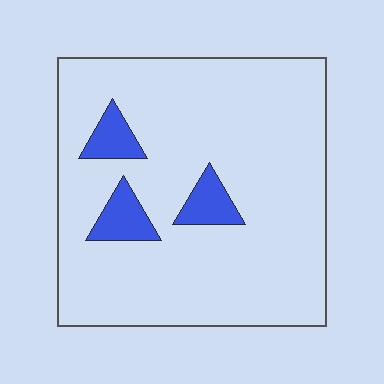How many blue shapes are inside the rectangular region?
3.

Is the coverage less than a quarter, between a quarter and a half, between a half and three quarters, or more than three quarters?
Less than a quarter.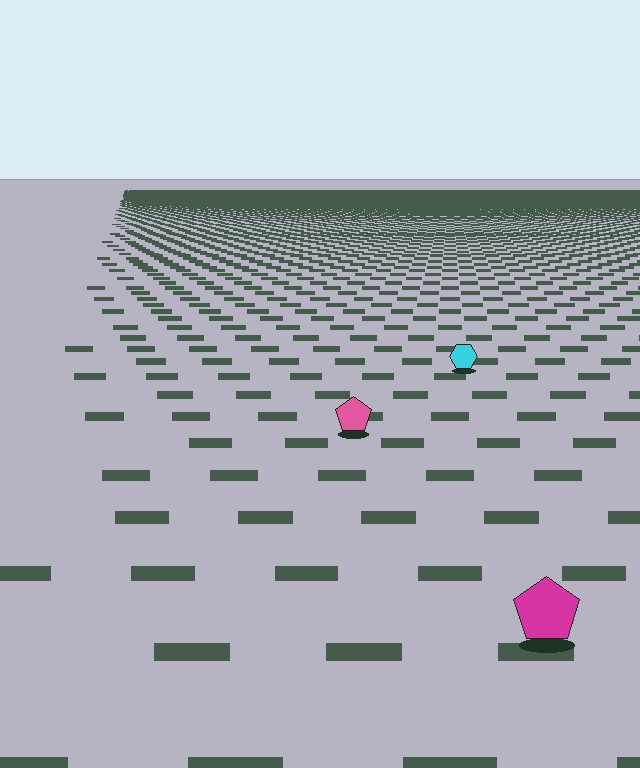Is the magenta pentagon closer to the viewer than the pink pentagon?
Yes. The magenta pentagon is closer — you can tell from the texture gradient: the ground texture is coarser near it.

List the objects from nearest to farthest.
From nearest to farthest: the magenta pentagon, the pink pentagon, the cyan hexagon.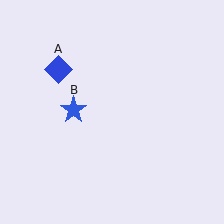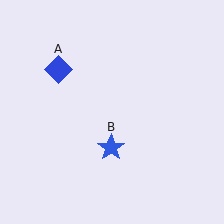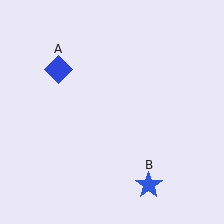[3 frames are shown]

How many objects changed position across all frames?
1 object changed position: blue star (object B).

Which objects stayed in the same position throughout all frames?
Blue diamond (object A) remained stationary.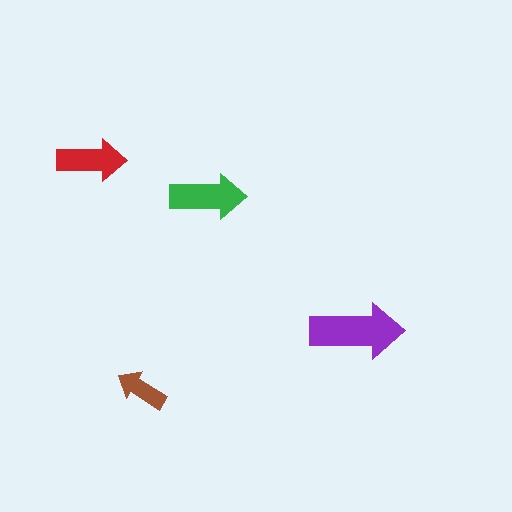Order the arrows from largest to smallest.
the purple one, the green one, the red one, the brown one.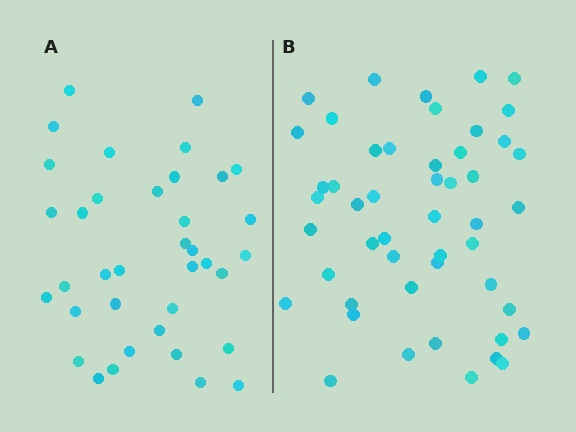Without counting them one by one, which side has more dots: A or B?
Region B (the right region) has more dots.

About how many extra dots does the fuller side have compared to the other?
Region B has roughly 12 or so more dots than region A.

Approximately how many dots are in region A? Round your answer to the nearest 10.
About 40 dots. (The exact count is 37, which rounds to 40.)